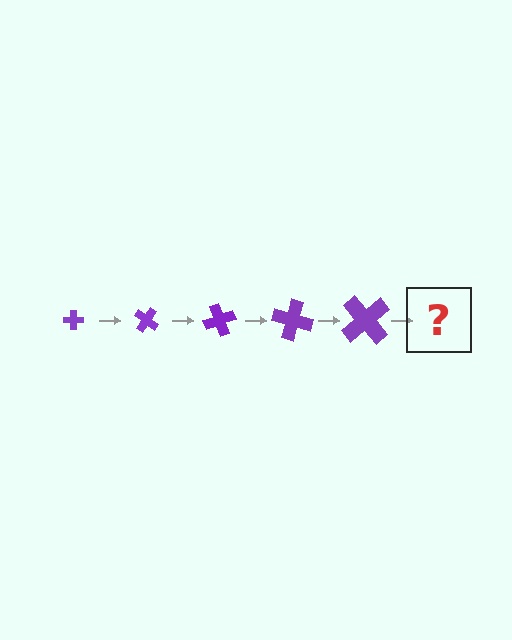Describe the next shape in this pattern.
It should be a cross, larger than the previous one and rotated 175 degrees from the start.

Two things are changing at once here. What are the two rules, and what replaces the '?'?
The two rules are that the cross grows larger each step and it rotates 35 degrees each step. The '?' should be a cross, larger than the previous one and rotated 175 degrees from the start.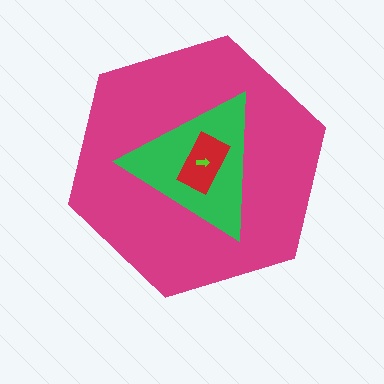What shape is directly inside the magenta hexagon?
The green triangle.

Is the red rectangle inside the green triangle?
Yes.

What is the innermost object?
The lime arrow.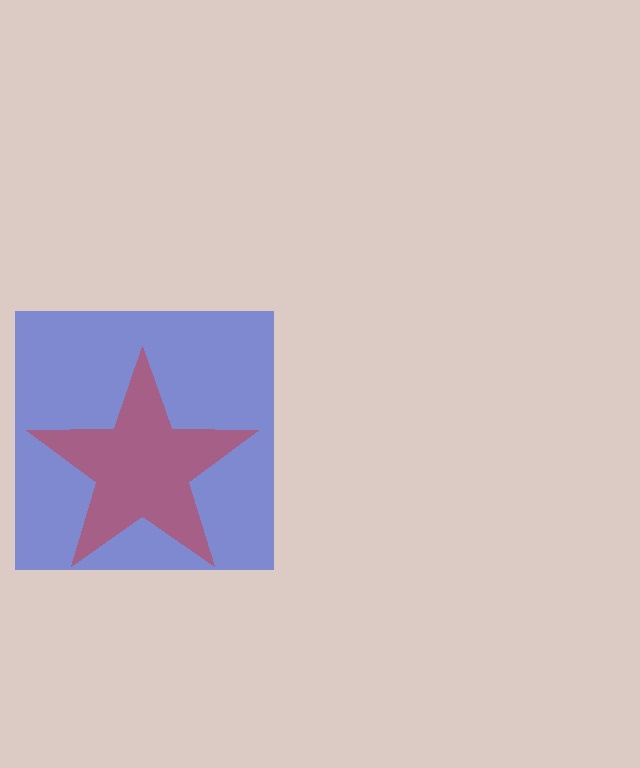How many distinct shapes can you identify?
There are 2 distinct shapes: a blue square, a red star.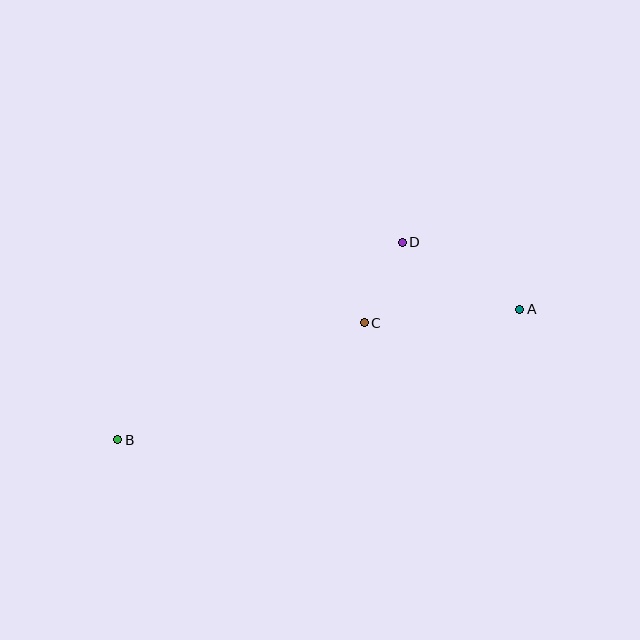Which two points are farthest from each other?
Points A and B are farthest from each other.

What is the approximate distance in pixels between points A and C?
The distance between A and C is approximately 156 pixels.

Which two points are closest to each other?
Points C and D are closest to each other.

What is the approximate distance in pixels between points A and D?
The distance between A and D is approximately 135 pixels.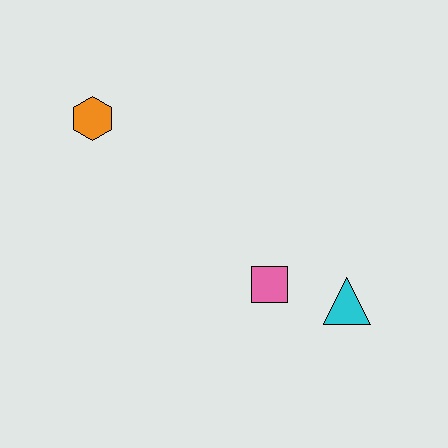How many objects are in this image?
There are 3 objects.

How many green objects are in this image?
There are no green objects.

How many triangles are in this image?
There is 1 triangle.